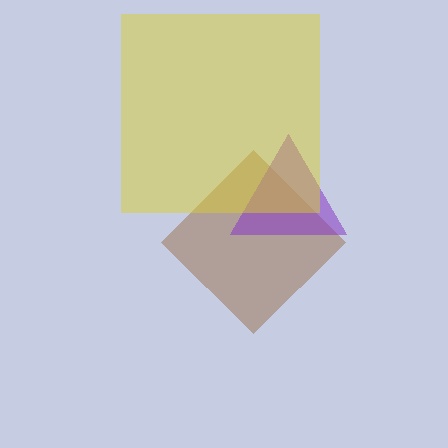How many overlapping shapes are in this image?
There are 3 overlapping shapes in the image.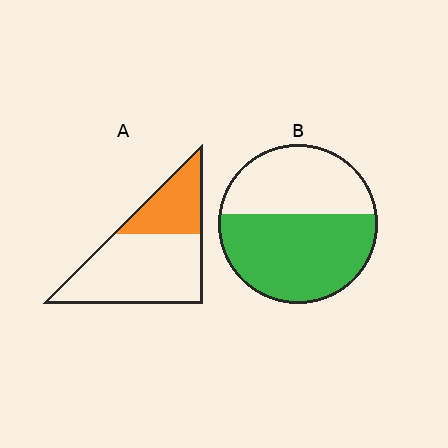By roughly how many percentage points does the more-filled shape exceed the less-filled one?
By roughly 25 percentage points (B over A).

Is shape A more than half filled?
No.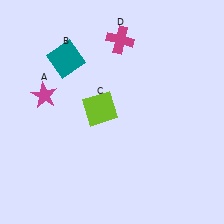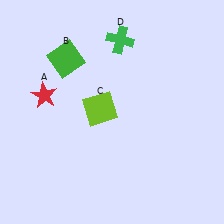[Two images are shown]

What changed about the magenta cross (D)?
In Image 1, D is magenta. In Image 2, it changed to green.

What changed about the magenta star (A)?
In Image 1, A is magenta. In Image 2, it changed to red.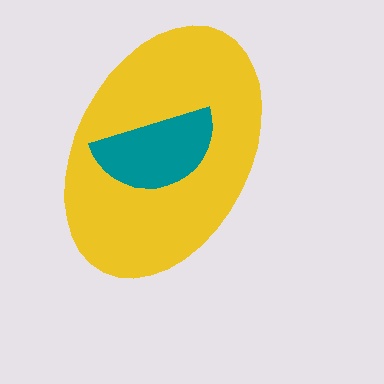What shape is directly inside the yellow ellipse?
The teal semicircle.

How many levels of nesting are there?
2.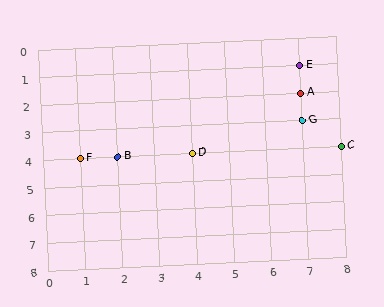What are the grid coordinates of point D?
Point D is at grid coordinates (4, 4).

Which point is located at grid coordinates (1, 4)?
Point F is at (1, 4).